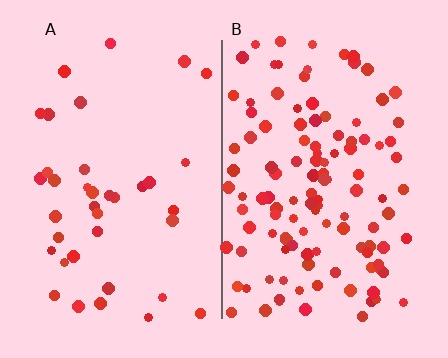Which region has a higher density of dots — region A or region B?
B (the right).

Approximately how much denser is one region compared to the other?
Approximately 3.1× — region B over region A.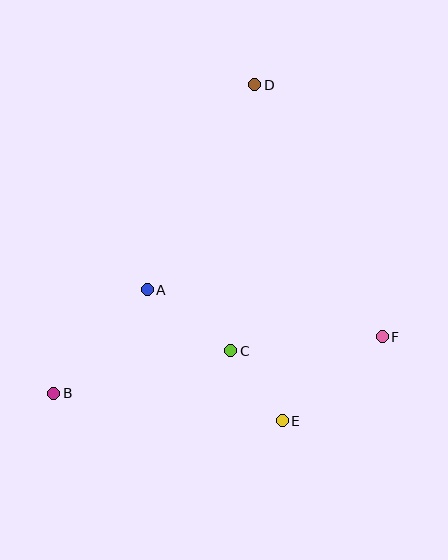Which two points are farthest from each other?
Points B and D are farthest from each other.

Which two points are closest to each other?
Points C and E are closest to each other.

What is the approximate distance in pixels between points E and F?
The distance between E and F is approximately 131 pixels.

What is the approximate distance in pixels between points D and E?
The distance between D and E is approximately 338 pixels.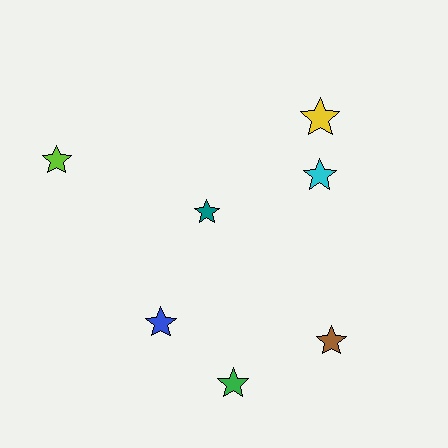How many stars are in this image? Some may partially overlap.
There are 7 stars.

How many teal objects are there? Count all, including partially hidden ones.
There is 1 teal object.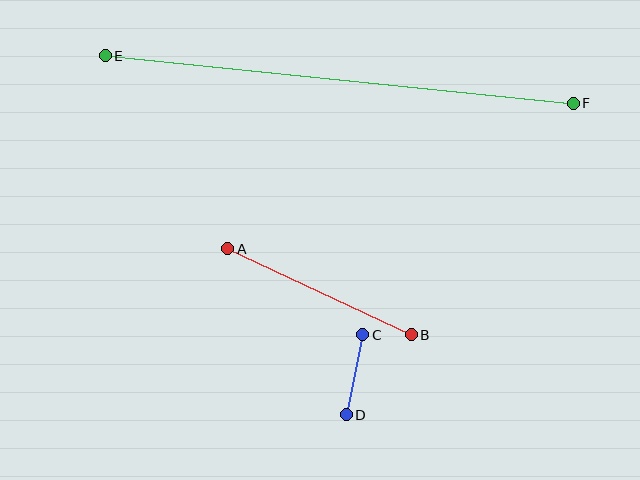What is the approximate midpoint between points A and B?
The midpoint is at approximately (319, 292) pixels.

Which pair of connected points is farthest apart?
Points E and F are farthest apart.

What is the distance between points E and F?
The distance is approximately 470 pixels.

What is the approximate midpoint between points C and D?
The midpoint is at approximately (354, 375) pixels.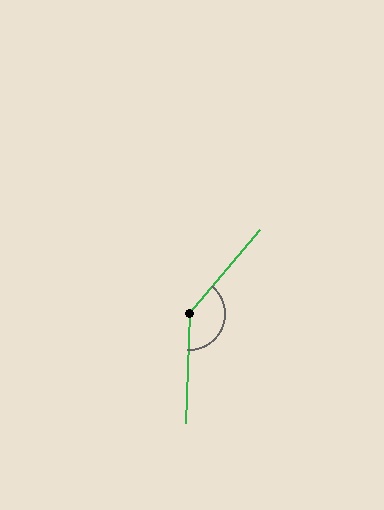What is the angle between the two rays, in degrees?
Approximately 142 degrees.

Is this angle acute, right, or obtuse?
It is obtuse.